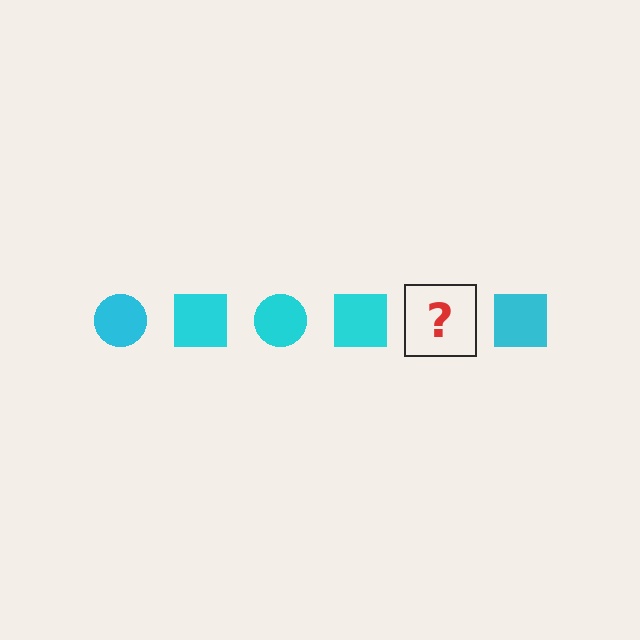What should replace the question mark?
The question mark should be replaced with a cyan circle.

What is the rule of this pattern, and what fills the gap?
The rule is that the pattern cycles through circle, square shapes in cyan. The gap should be filled with a cyan circle.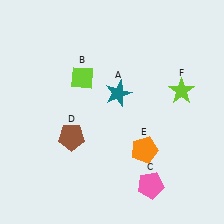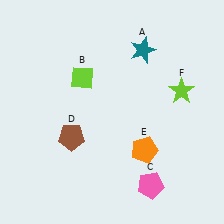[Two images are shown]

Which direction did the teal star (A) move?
The teal star (A) moved up.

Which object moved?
The teal star (A) moved up.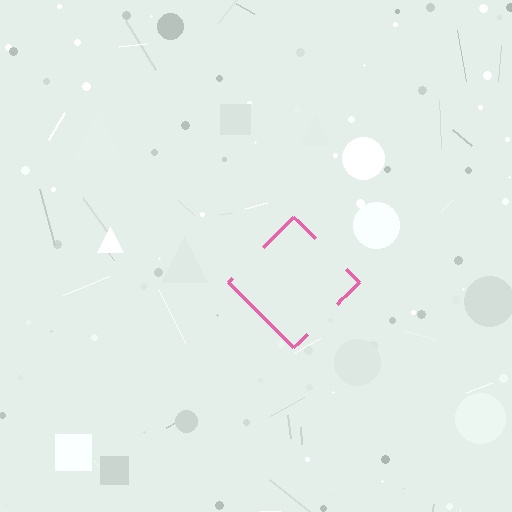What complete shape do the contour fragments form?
The contour fragments form a diamond.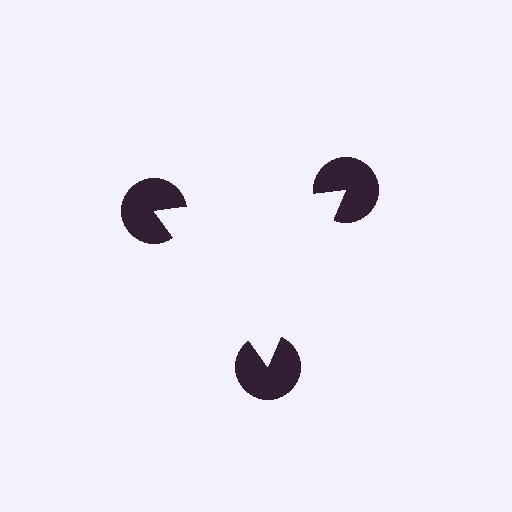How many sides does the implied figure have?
3 sides.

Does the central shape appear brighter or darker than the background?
It typically appears slightly brighter than the background, even though no actual brightness change is drawn.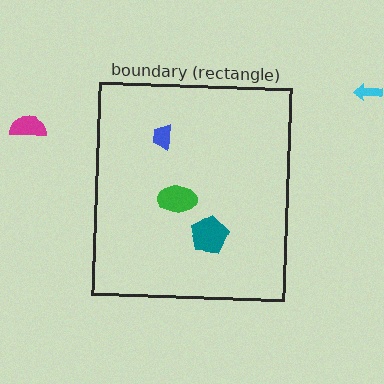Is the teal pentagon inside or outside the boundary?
Inside.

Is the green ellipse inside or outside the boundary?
Inside.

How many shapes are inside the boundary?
3 inside, 2 outside.